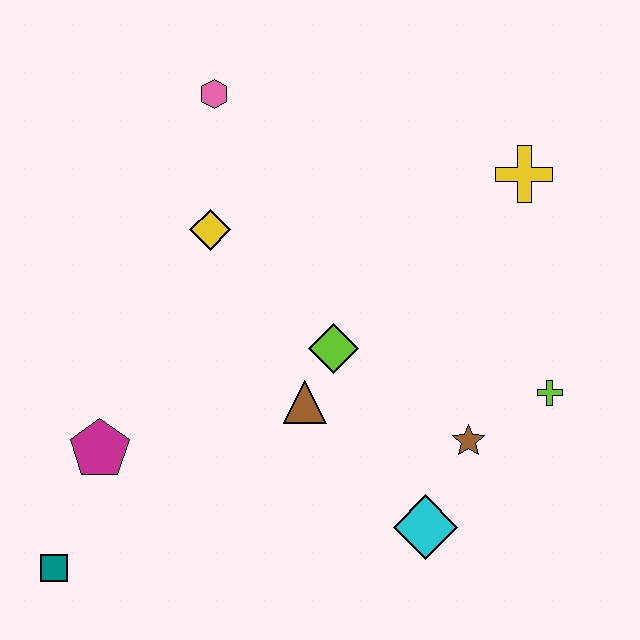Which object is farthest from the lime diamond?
The teal square is farthest from the lime diamond.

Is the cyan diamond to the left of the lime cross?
Yes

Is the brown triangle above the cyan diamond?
Yes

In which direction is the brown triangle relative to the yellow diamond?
The brown triangle is below the yellow diamond.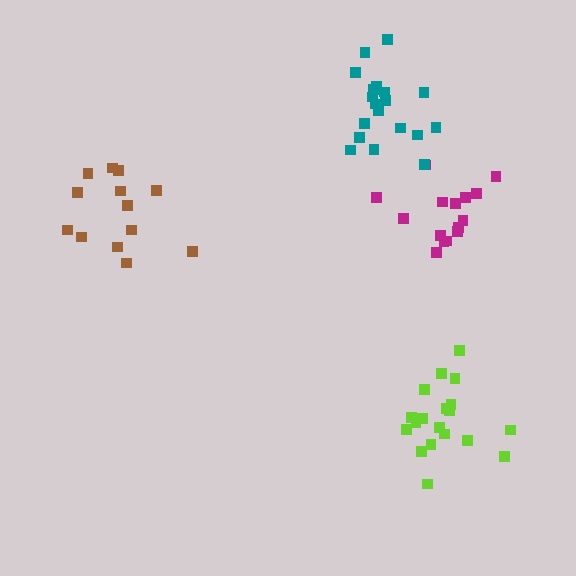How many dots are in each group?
Group 1: 15 dots, Group 2: 19 dots, Group 3: 19 dots, Group 4: 13 dots (66 total).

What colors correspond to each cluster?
The clusters are colored: magenta, teal, lime, brown.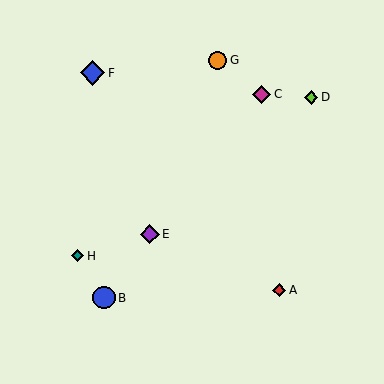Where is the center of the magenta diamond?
The center of the magenta diamond is at (262, 94).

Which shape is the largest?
The blue diamond (labeled F) is the largest.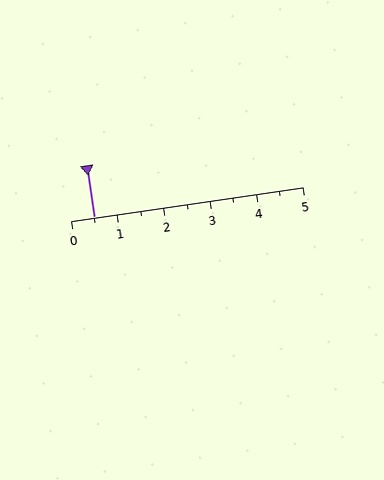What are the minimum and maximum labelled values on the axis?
The axis runs from 0 to 5.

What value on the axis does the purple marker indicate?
The marker indicates approximately 0.5.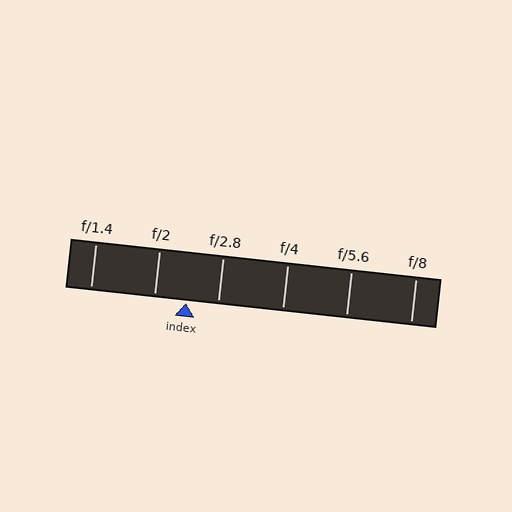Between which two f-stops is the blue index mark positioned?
The index mark is between f/2 and f/2.8.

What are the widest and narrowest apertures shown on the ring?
The widest aperture shown is f/1.4 and the narrowest is f/8.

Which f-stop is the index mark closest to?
The index mark is closest to f/2.8.